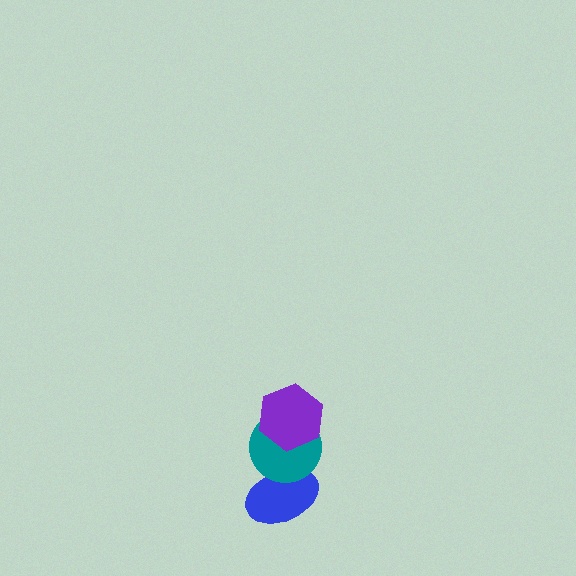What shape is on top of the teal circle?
The purple hexagon is on top of the teal circle.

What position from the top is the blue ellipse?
The blue ellipse is 3rd from the top.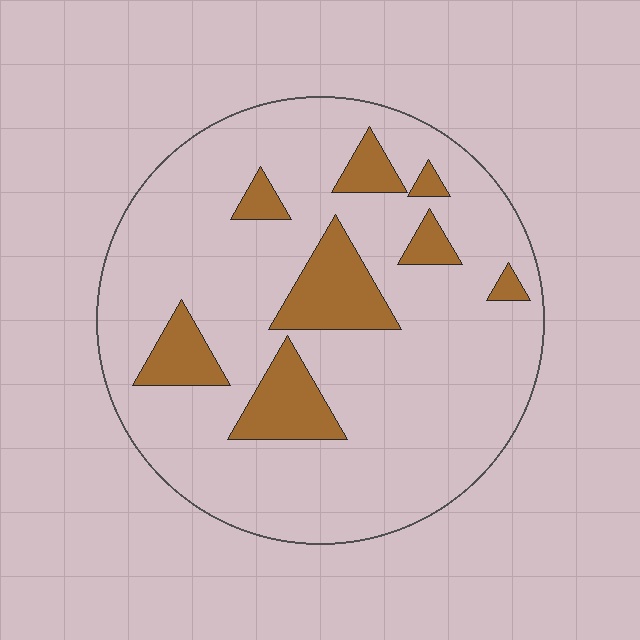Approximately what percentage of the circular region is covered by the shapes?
Approximately 15%.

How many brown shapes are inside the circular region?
8.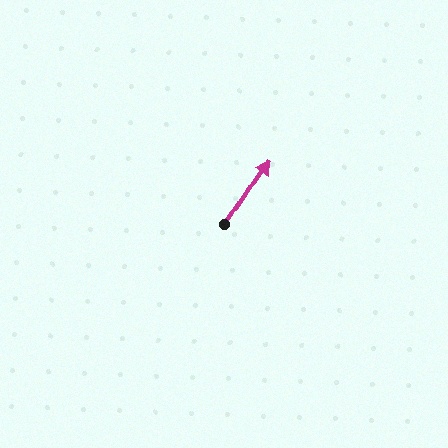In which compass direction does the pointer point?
Northeast.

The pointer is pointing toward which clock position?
Roughly 1 o'clock.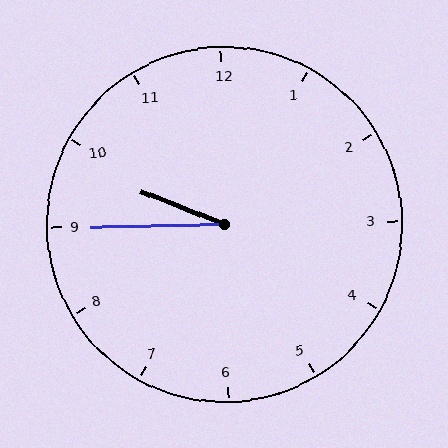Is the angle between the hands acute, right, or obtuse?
It is acute.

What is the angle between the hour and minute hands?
Approximately 22 degrees.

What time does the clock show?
9:45.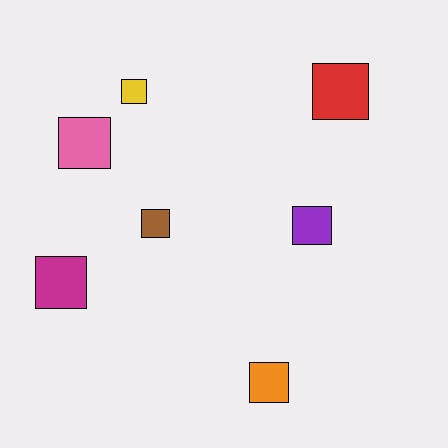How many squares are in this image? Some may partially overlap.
There are 7 squares.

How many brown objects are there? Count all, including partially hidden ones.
There is 1 brown object.